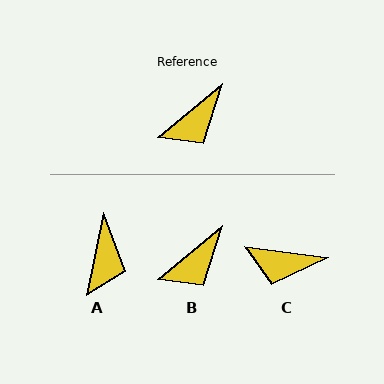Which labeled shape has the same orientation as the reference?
B.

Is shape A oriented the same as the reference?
No, it is off by about 38 degrees.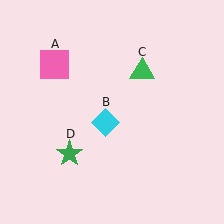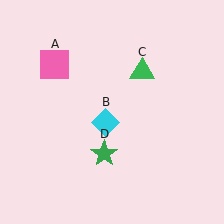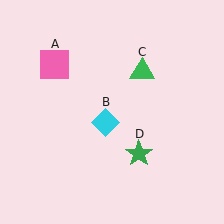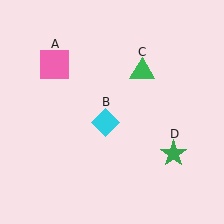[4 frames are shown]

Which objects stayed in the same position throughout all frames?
Pink square (object A) and cyan diamond (object B) and green triangle (object C) remained stationary.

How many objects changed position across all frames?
1 object changed position: green star (object D).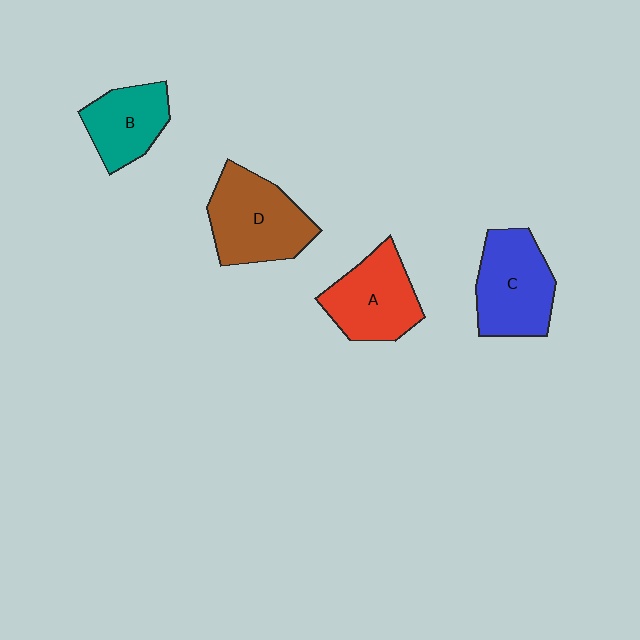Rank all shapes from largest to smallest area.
From largest to smallest: D (brown), C (blue), A (red), B (teal).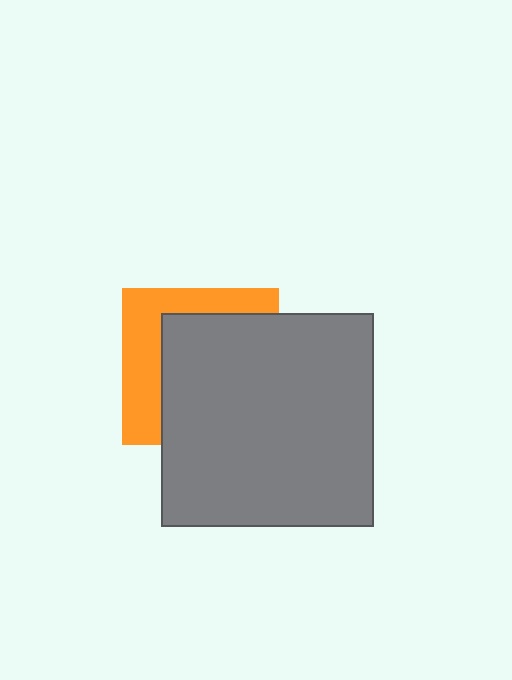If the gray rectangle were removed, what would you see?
You would see the complete orange square.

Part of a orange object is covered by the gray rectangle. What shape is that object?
It is a square.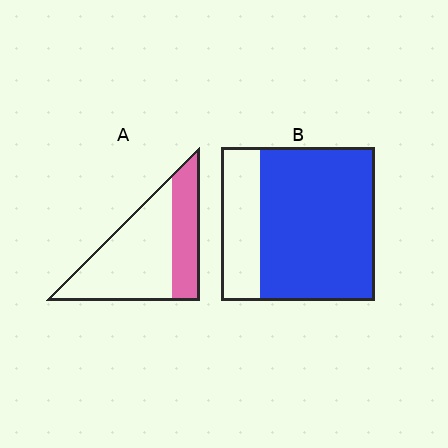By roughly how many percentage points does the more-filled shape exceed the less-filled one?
By roughly 40 percentage points (B over A).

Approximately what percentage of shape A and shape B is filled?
A is approximately 35% and B is approximately 75%.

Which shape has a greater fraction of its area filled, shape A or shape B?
Shape B.